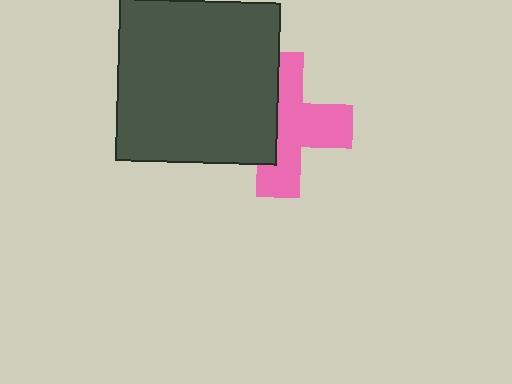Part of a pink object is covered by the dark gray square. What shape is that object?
It is a cross.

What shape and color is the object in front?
The object in front is a dark gray square.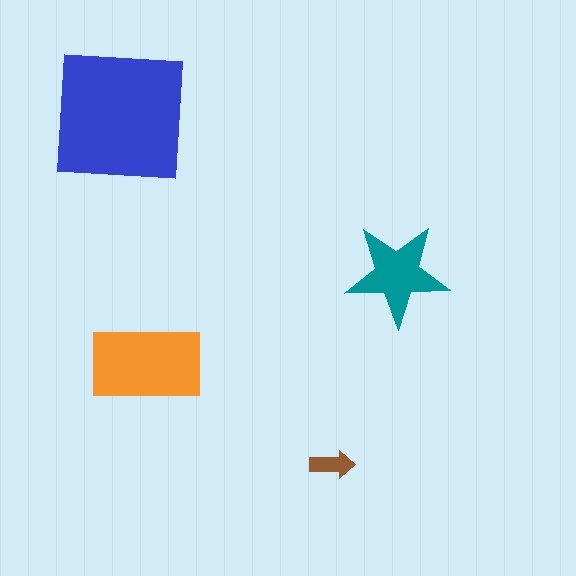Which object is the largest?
The blue square.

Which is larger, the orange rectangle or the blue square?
The blue square.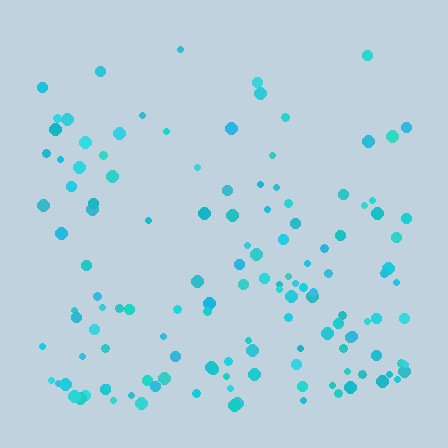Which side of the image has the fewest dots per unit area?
The top.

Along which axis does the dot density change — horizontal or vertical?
Vertical.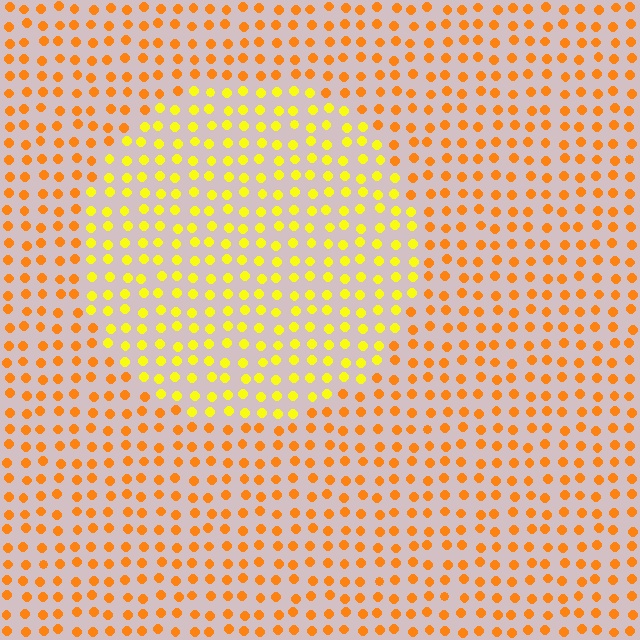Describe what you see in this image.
The image is filled with small orange elements in a uniform arrangement. A circle-shaped region is visible where the elements are tinted to a slightly different hue, forming a subtle color boundary.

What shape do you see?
I see a circle.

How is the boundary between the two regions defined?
The boundary is defined purely by a slight shift in hue (about 32 degrees). Spacing, size, and orientation are identical on both sides.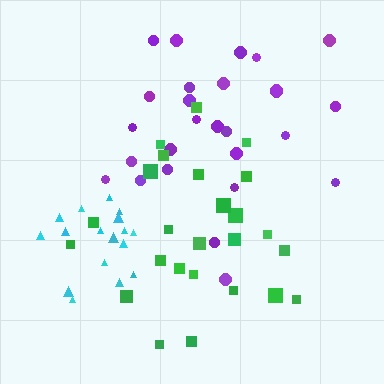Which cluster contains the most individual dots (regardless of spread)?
Purple (27).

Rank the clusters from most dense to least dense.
cyan, green, purple.